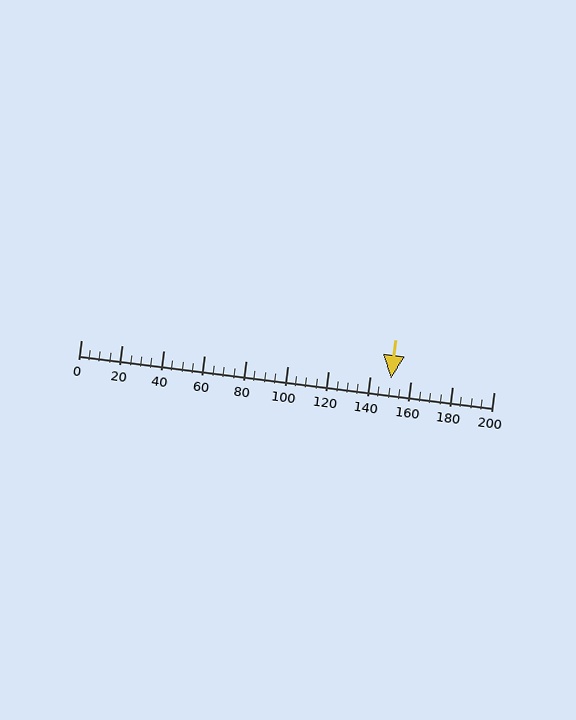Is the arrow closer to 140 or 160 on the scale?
The arrow is closer to 160.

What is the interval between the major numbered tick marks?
The major tick marks are spaced 20 units apart.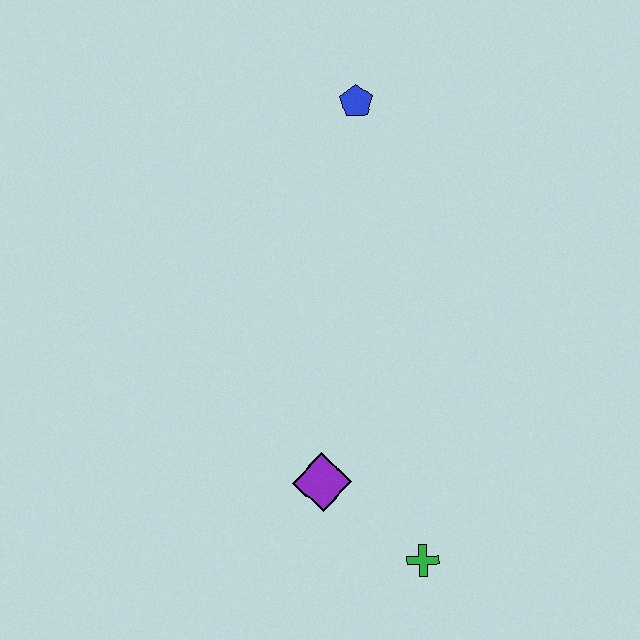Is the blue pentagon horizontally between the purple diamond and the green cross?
Yes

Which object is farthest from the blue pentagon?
The green cross is farthest from the blue pentagon.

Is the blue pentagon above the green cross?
Yes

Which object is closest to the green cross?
The purple diamond is closest to the green cross.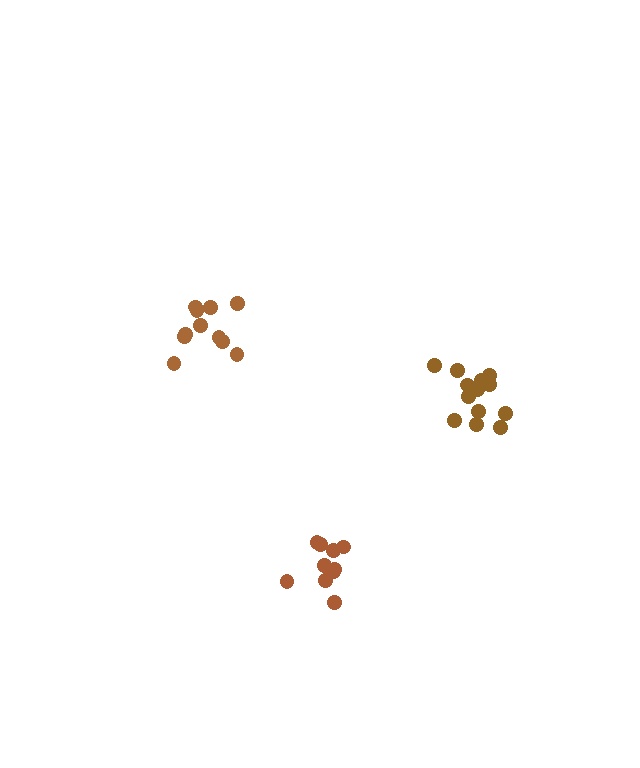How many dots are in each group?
Group 1: 11 dots, Group 2: 10 dots, Group 3: 14 dots (35 total).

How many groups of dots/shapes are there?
There are 3 groups.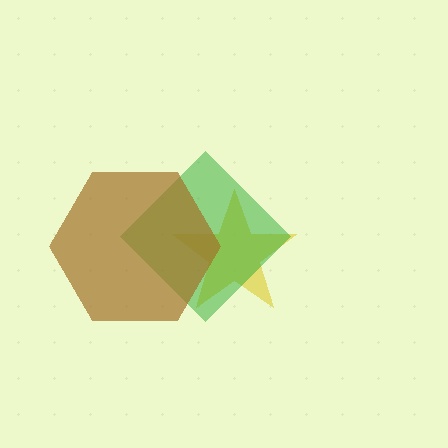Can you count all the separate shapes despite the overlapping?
Yes, there are 3 separate shapes.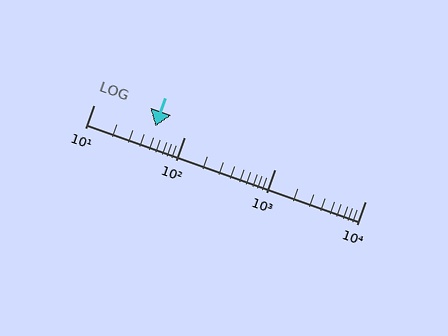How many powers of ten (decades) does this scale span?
The scale spans 3 decades, from 10 to 10000.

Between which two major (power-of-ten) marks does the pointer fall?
The pointer is between 10 and 100.